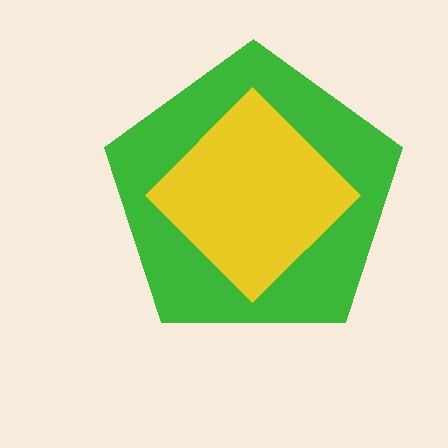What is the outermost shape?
The green pentagon.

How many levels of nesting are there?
2.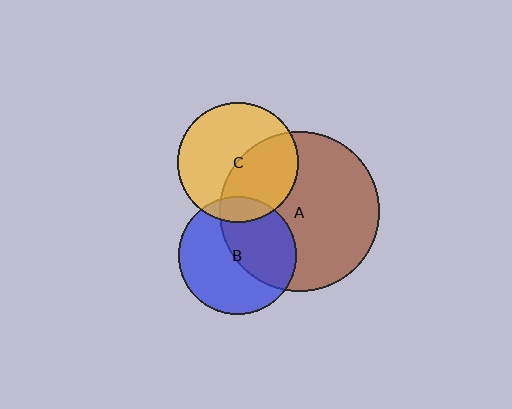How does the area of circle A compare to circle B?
Approximately 1.8 times.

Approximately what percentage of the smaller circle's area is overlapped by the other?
Approximately 10%.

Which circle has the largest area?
Circle A (brown).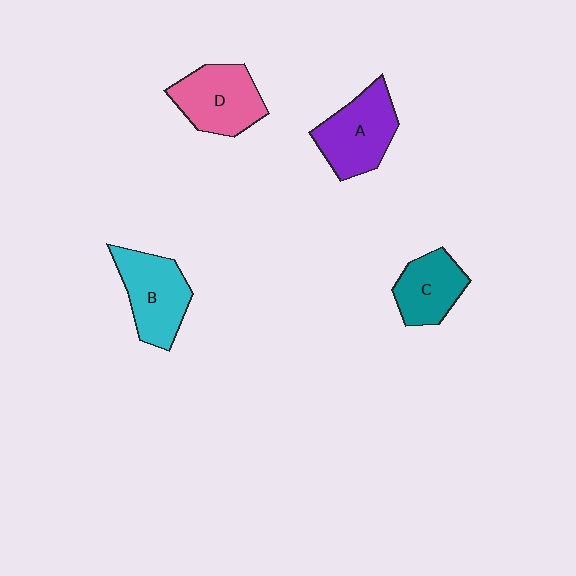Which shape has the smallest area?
Shape C (teal).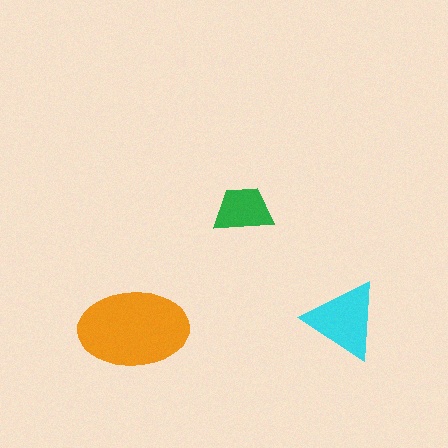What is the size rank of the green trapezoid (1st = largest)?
3rd.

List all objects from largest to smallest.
The orange ellipse, the cyan triangle, the green trapezoid.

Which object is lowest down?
The orange ellipse is bottommost.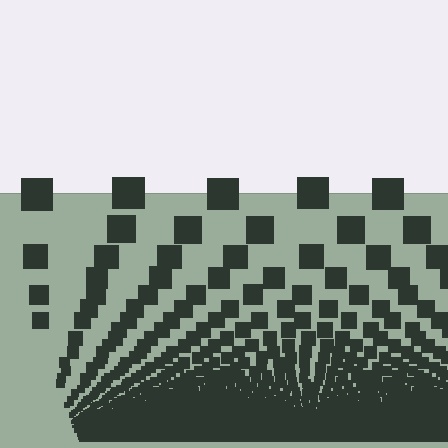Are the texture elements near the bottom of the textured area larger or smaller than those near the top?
Smaller. The gradient is inverted — elements near the bottom are smaller and denser.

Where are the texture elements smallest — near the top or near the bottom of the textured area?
Near the bottom.